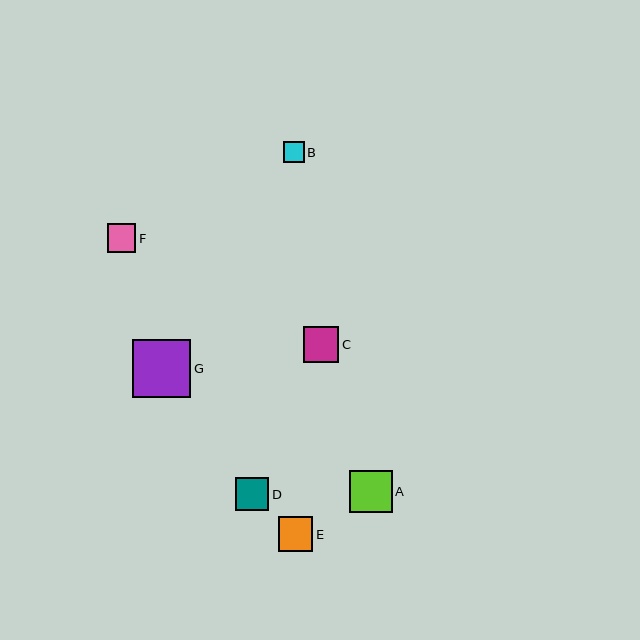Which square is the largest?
Square G is the largest with a size of approximately 58 pixels.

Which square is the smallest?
Square B is the smallest with a size of approximately 21 pixels.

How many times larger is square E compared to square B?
Square E is approximately 1.7 times the size of square B.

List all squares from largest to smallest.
From largest to smallest: G, A, C, E, D, F, B.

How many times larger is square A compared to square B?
Square A is approximately 2.1 times the size of square B.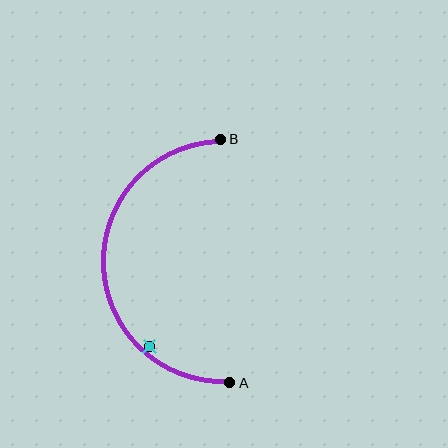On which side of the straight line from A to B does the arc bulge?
The arc bulges to the left of the straight line connecting A and B.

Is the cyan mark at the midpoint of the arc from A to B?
No — the cyan mark does not lie on the arc at all. It sits slightly inside the curve.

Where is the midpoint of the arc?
The arc midpoint is the point on the curve farthest from the straight line joining A and B. It sits to the left of that line.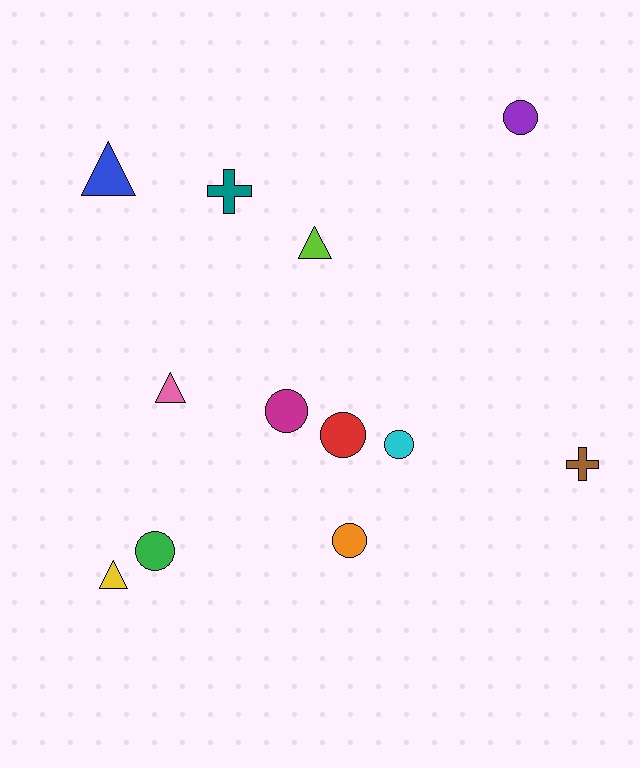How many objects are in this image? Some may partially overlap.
There are 12 objects.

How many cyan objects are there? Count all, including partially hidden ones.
There is 1 cyan object.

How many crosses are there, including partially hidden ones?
There are 2 crosses.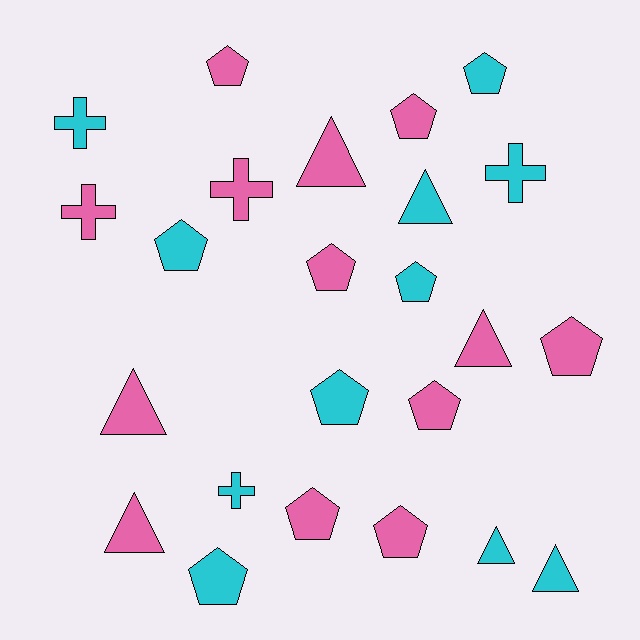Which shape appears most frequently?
Pentagon, with 12 objects.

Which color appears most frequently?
Pink, with 13 objects.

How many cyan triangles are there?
There are 3 cyan triangles.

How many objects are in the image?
There are 24 objects.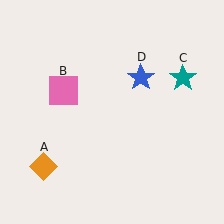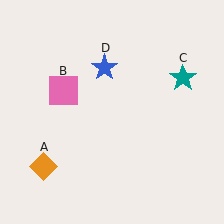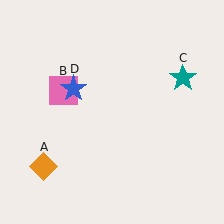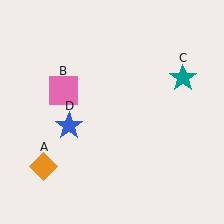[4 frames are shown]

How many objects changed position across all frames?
1 object changed position: blue star (object D).